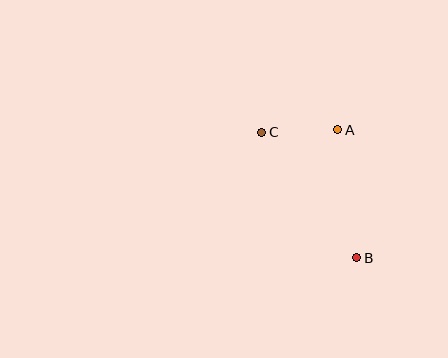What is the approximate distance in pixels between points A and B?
The distance between A and B is approximately 129 pixels.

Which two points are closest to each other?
Points A and C are closest to each other.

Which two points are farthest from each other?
Points B and C are farthest from each other.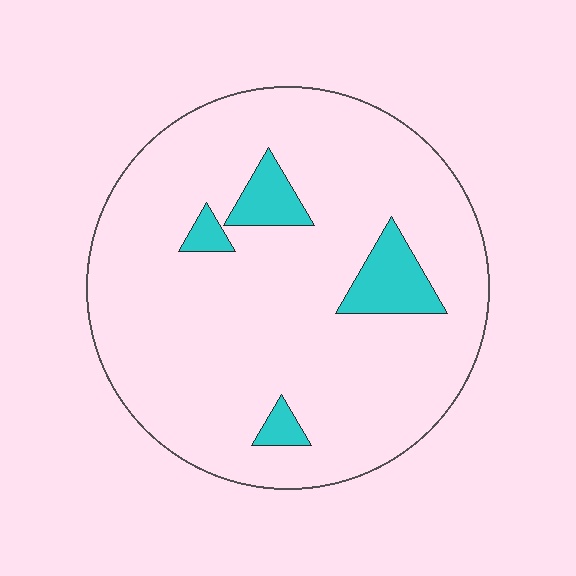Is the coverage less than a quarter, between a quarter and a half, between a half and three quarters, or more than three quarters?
Less than a quarter.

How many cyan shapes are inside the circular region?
4.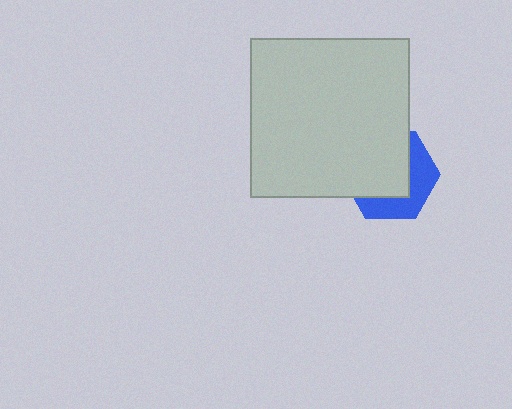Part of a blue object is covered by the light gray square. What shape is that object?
It is a hexagon.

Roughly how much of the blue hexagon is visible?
A small part of it is visible (roughly 41%).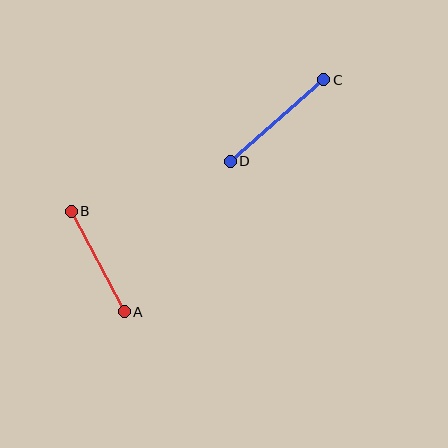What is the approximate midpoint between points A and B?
The midpoint is at approximately (98, 262) pixels.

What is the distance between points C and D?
The distance is approximately 124 pixels.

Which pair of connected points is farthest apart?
Points C and D are farthest apart.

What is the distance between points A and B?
The distance is approximately 114 pixels.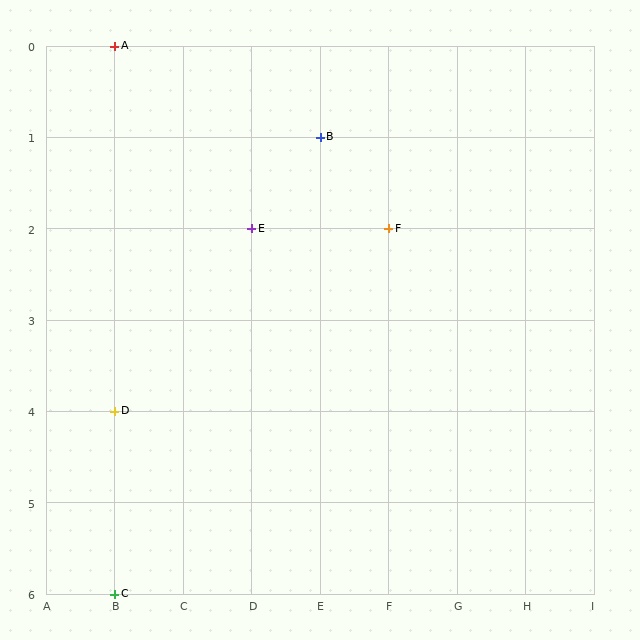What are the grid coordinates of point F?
Point F is at grid coordinates (F, 2).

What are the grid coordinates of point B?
Point B is at grid coordinates (E, 1).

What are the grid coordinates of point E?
Point E is at grid coordinates (D, 2).